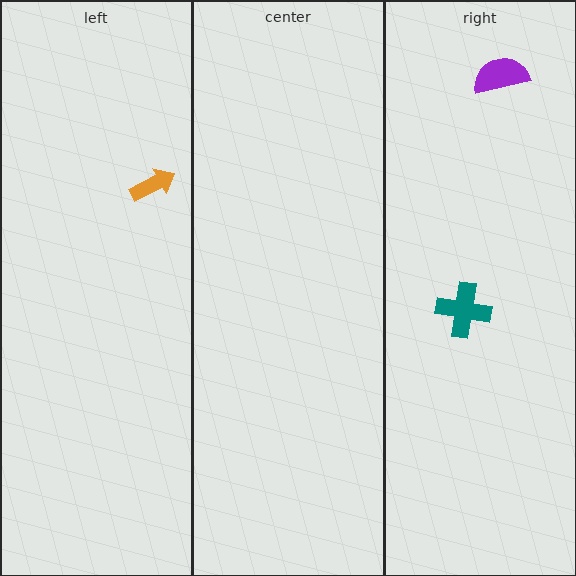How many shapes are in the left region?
1.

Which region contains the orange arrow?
The left region.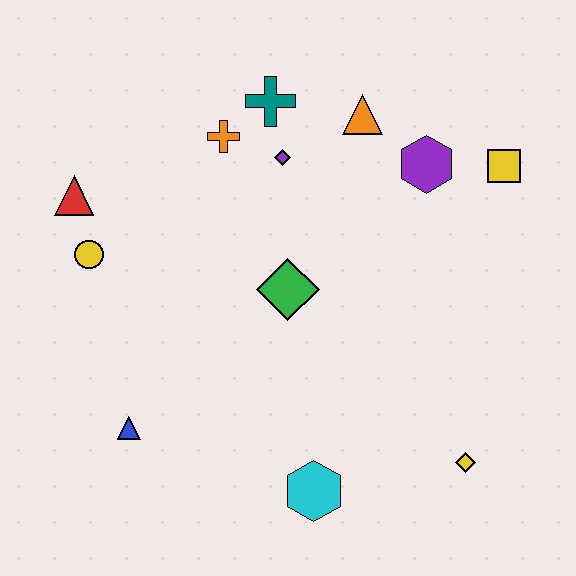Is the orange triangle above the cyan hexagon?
Yes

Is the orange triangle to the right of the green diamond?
Yes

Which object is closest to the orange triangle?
The purple hexagon is closest to the orange triangle.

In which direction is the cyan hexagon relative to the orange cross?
The cyan hexagon is below the orange cross.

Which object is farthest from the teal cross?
The yellow diamond is farthest from the teal cross.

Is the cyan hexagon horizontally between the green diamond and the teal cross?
No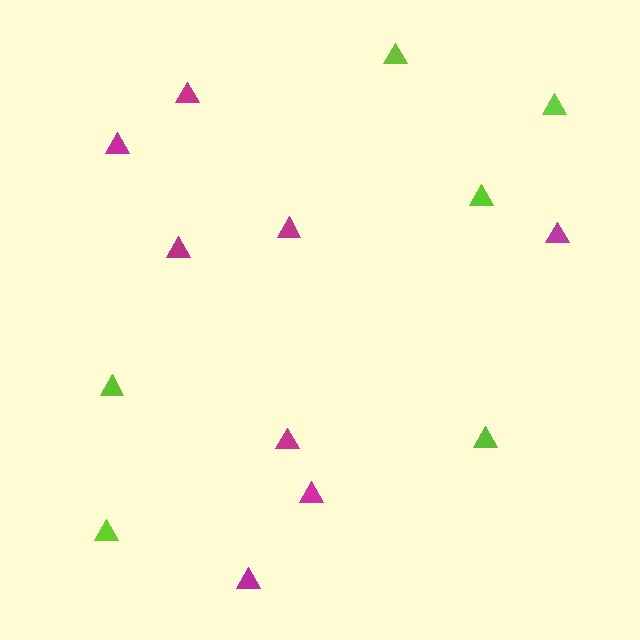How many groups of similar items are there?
There are 2 groups: one group of magenta triangles (8) and one group of lime triangles (6).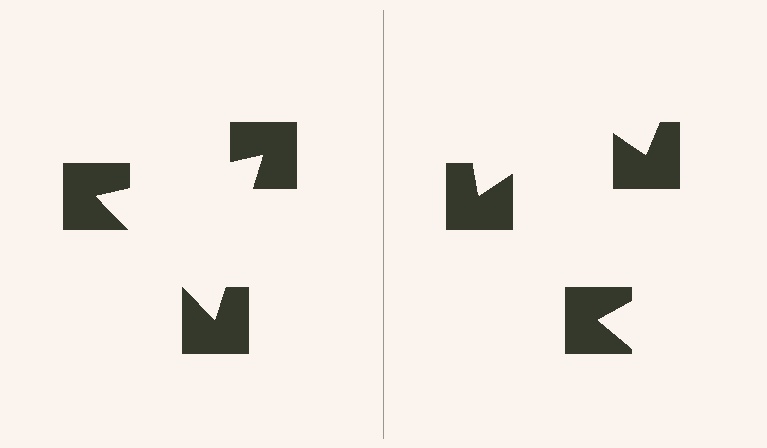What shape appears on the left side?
An illusory triangle.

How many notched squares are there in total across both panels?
6 — 3 on each side.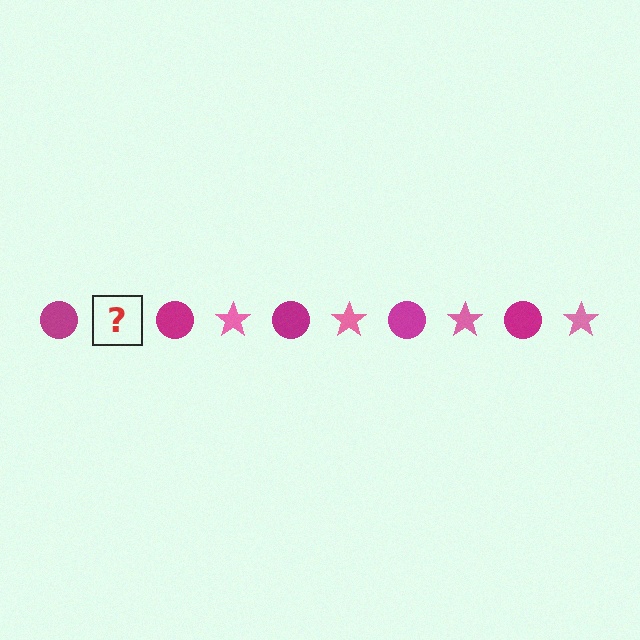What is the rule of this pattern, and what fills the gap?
The rule is that the pattern alternates between magenta circle and pink star. The gap should be filled with a pink star.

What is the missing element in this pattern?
The missing element is a pink star.